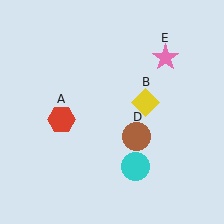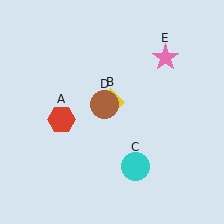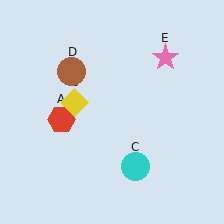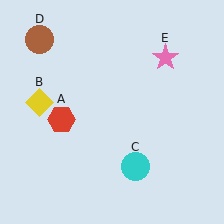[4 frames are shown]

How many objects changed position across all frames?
2 objects changed position: yellow diamond (object B), brown circle (object D).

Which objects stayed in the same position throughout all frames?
Red hexagon (object A) and cyan circle (object C) and pink star (object E) remained stationary.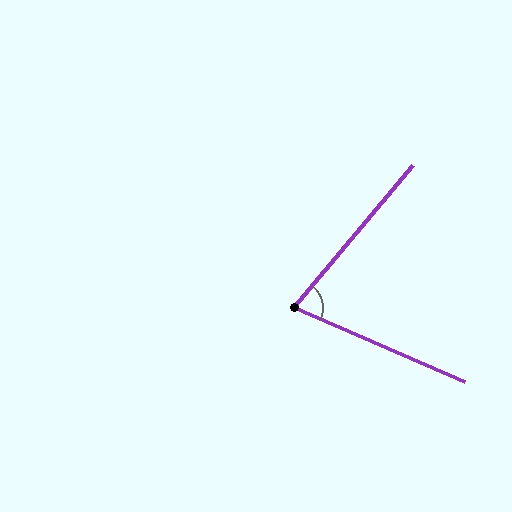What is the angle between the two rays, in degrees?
Approximately 73 degrees.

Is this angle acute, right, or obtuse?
It is acute.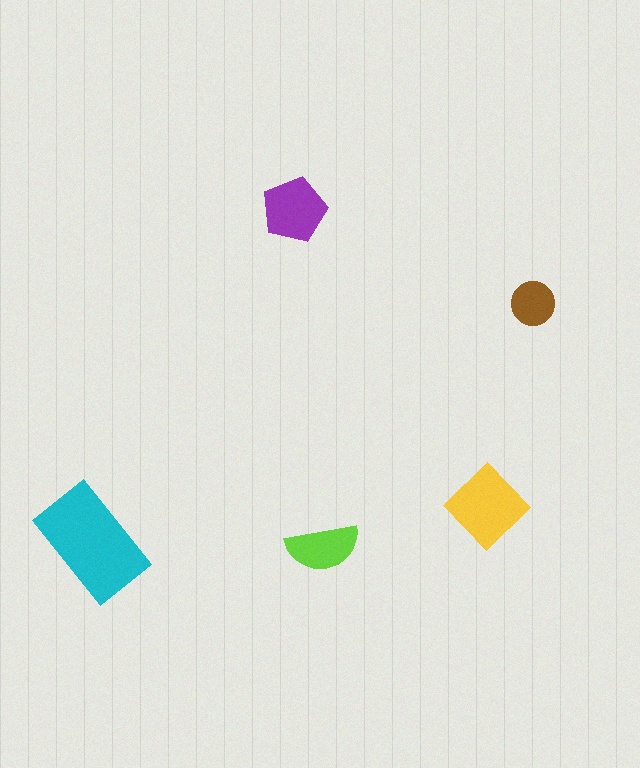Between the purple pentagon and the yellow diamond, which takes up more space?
The yellow diamond.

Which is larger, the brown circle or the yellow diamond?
The yellow diamond.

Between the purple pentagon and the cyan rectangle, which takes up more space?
The cyan rectangle.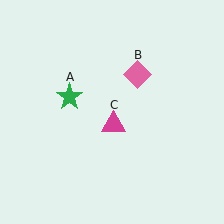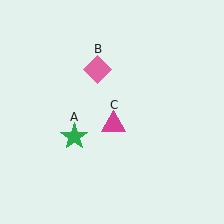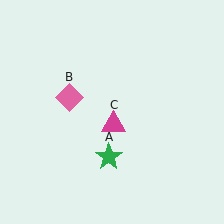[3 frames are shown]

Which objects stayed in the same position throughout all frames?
Magenta triangle (object C) remained stationary.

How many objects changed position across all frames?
2 objects changed position: green star (object A), pink diamond (object B).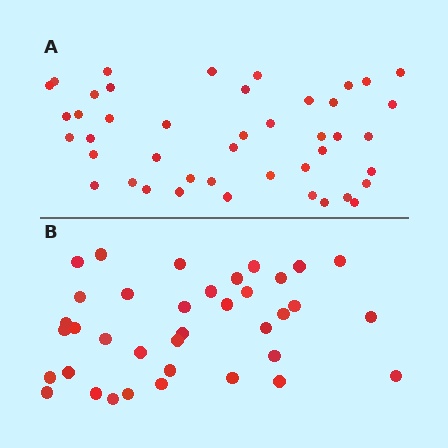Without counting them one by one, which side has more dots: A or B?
Region A (the top region) has more dots.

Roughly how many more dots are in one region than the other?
Region A has roughly 8 or so more dots than region B.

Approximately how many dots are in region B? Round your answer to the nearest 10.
About 40 dots. (The exact count is 37, which rounds to 40.)